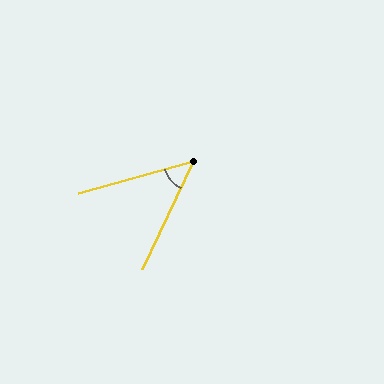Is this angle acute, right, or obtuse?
It is acute.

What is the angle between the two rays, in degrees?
Approximately 49 degrees.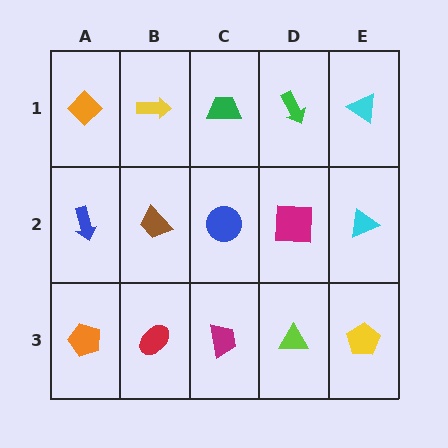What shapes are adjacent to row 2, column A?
An orange diamond (row 1, column A), an orange pentagon (row 3, column A), a brown trapezoid (row 2, column B).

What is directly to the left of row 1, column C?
A yellow arrow.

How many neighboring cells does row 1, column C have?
3.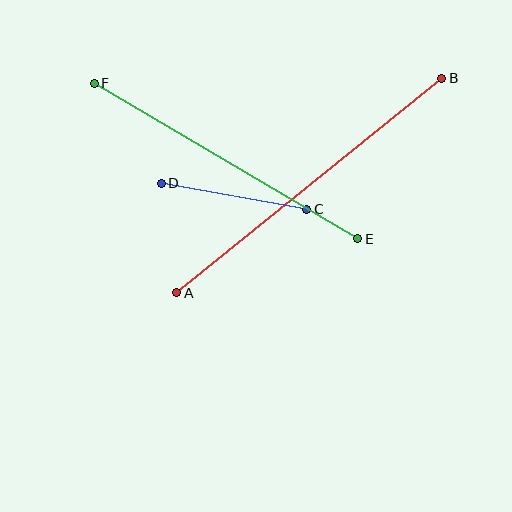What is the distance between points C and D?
The distance is approximately 148 pixels.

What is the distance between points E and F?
The distance is approximately 306 pixels.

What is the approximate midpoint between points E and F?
The midpoint is at approximately (226, 161) pixels.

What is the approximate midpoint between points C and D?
The midpoint is at approximately (234, 196) pixels.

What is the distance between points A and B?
The distance is approximately 341 pixels.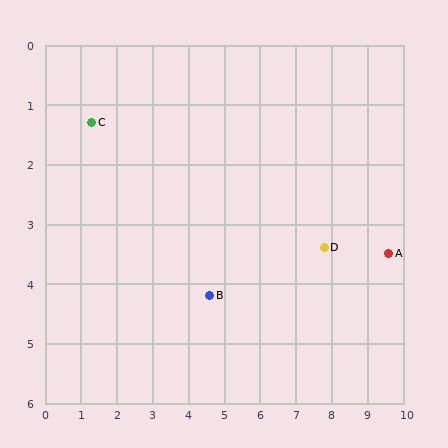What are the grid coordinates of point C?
Point C is at approximately (1.3, 1.3).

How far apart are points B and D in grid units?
Points B and D are about 3.3 grid units apart.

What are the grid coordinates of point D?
Point D is at approximately (7.8, 3.4).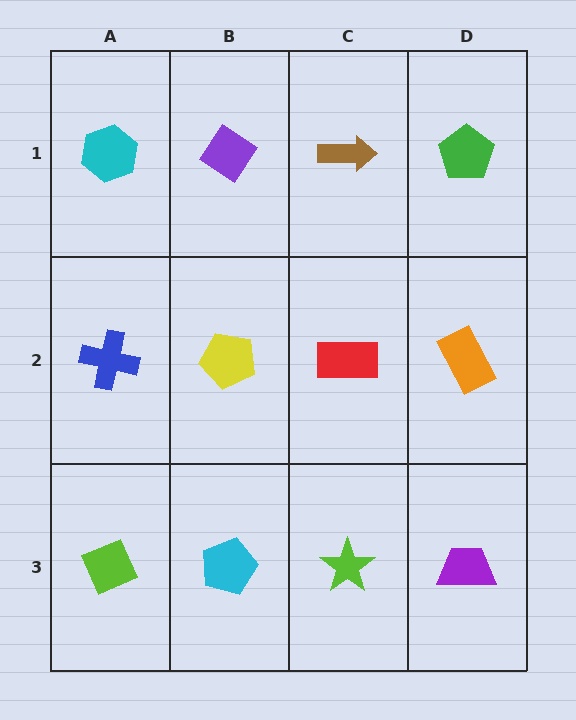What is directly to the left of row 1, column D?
A brown arrow.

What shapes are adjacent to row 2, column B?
A purple diamond (row 1, column B), a cyan pentagon (row 3, column B), a blue cross (row 2, column A), a red rectangle (row 2, column C).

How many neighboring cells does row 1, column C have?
3.